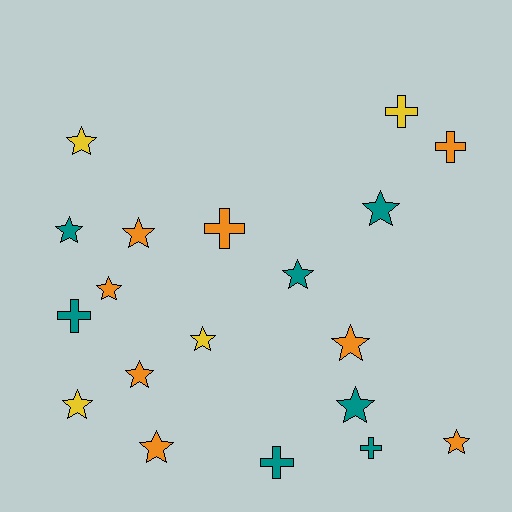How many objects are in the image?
There are 19 objects.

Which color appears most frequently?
Orange, with 8 objects.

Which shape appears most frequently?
Star, with 13 objects.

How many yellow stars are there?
There are 3 yellow stars.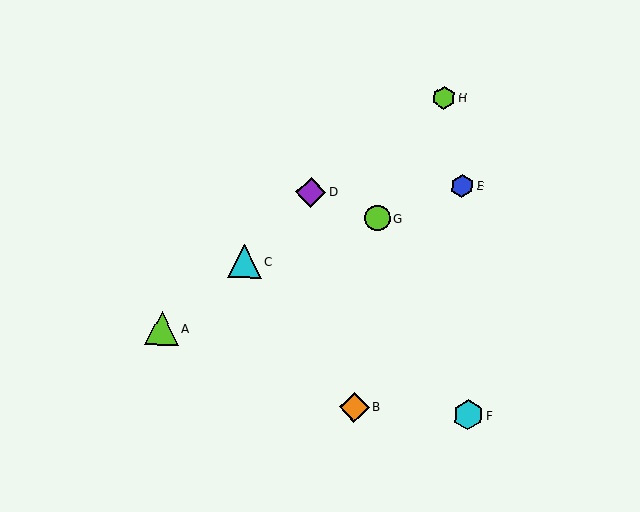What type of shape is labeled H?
Shape H is a lime hexagon.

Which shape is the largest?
The lime triangle (labeled A) is the largest.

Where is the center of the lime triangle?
The center of the lime triangle is at (162, 328).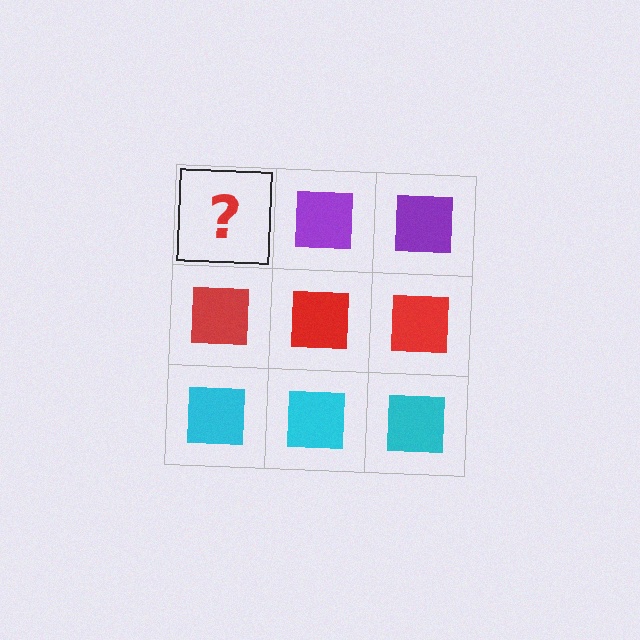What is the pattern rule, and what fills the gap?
The rule is that each row has a consistent color. The gap should be filled with a purple square.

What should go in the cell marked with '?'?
The missing cell should contain a purple square.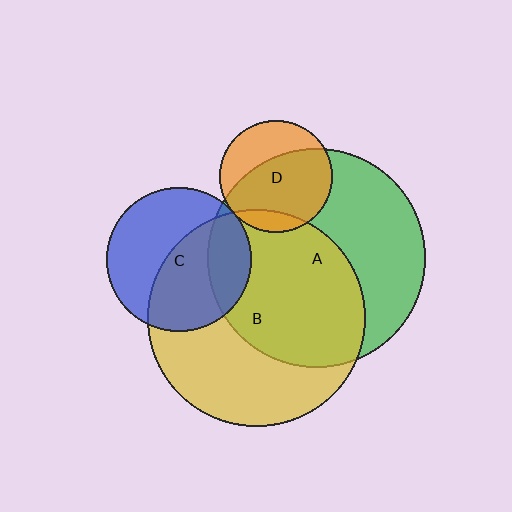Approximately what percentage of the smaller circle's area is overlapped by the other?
Approximately 55%.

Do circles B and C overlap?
Yes.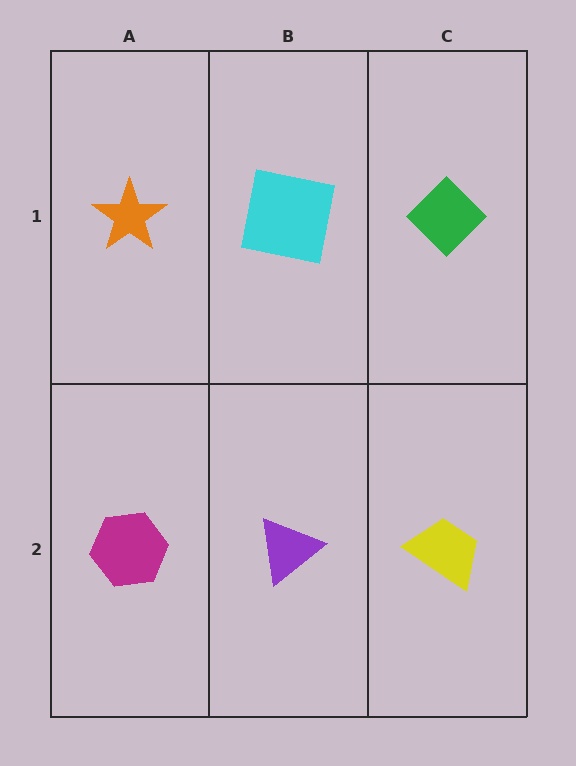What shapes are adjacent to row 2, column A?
An orange star (row 1, column A), a purple triangle (row 2, column B).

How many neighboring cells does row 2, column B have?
3.